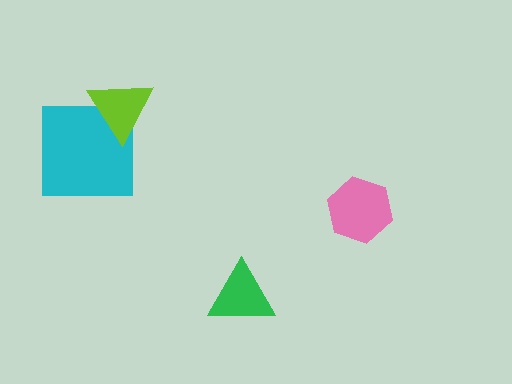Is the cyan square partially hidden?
Yes, it is partially covered by another shape.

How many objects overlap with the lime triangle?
1 object overlaps with the lime triangle.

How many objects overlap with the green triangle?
0 objects overlap with the green triangle.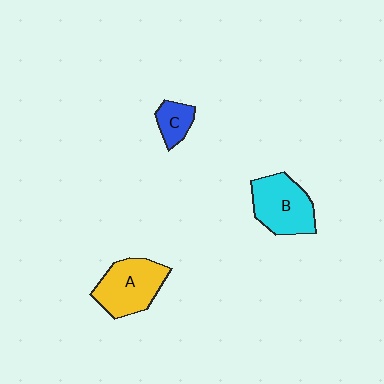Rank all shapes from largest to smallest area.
From largest to smallest: A (yellow), B (cyan), C (blue).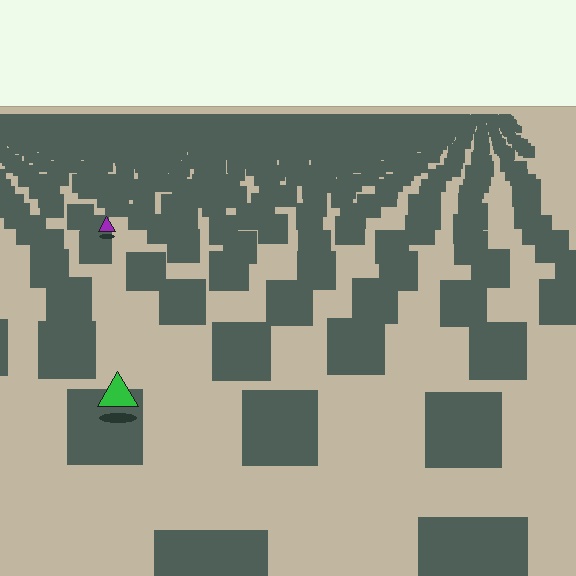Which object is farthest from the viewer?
The purple triangle is farthest from the viewer. It appears smaller and the ground texture around it is denser.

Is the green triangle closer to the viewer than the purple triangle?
Yes. The green triangle is closer — you can tell from the texture gradient: the ground texture is coarser near it.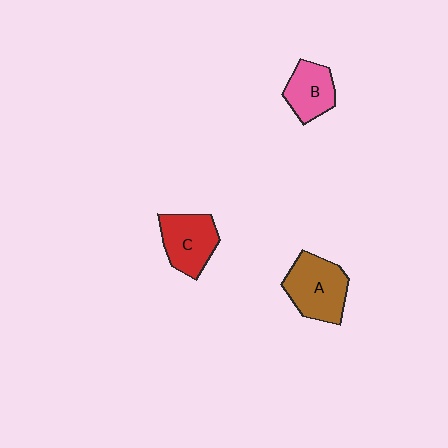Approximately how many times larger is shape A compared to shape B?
Approximately 1.4 times.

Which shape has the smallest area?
Shape B (pink).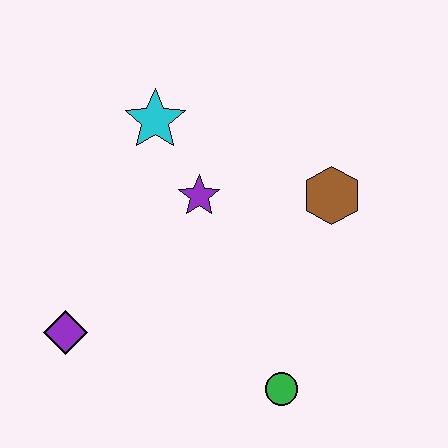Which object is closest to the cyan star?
The purple star is closest to the cyan star.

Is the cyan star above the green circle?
Yes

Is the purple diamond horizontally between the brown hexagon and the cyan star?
No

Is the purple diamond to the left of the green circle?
Yes